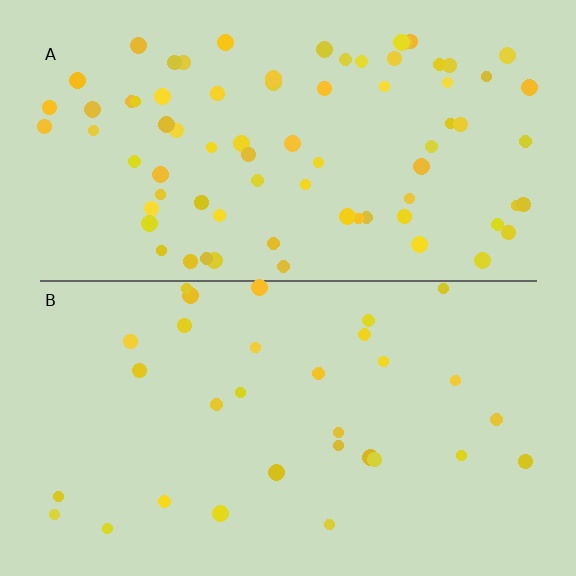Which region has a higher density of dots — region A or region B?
A (the top).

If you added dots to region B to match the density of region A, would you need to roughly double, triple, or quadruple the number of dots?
Approximately double.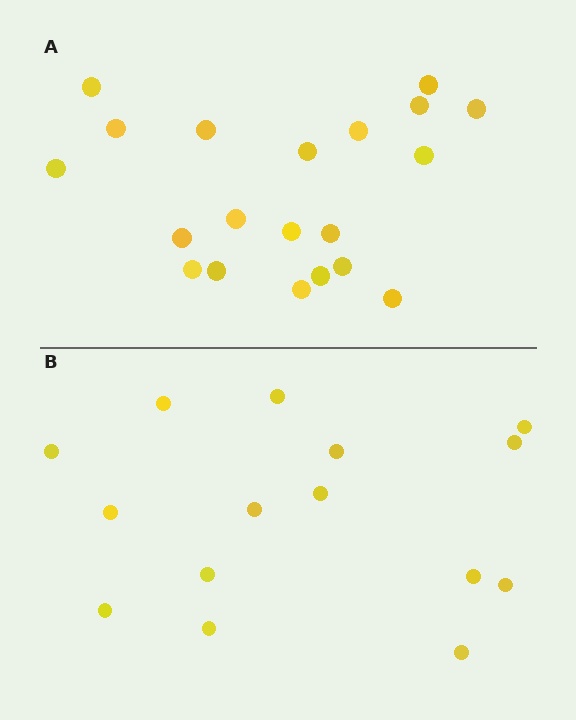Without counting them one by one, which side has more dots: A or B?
Region A (the top region) has more dots.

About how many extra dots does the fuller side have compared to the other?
Region A has about 5 more dots than region B.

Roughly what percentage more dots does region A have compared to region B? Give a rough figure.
About 35% more.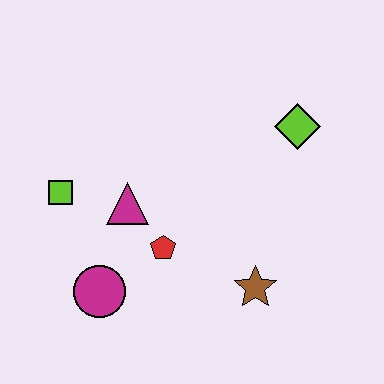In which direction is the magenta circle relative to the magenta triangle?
The magenta circle is below the magenta triangle.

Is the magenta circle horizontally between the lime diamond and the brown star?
No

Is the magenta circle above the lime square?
No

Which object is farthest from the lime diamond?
The magenta circle is farthest from the lime diamond.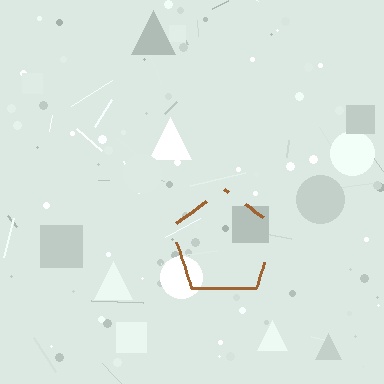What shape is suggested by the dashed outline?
The dashed outline suggests a pentagon.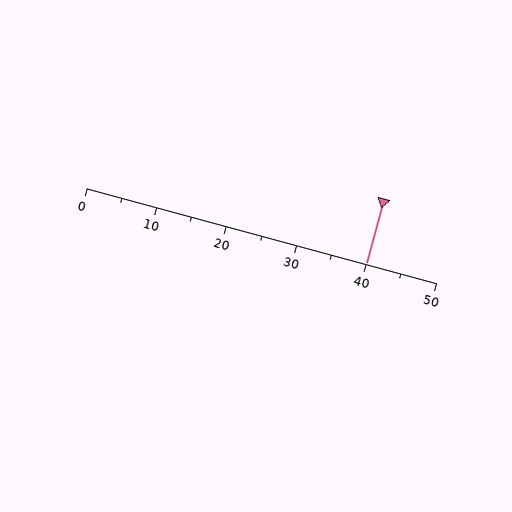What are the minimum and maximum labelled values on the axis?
The axis runs from 0 to 50.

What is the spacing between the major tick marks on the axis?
The major ticks are spaced 10 apart.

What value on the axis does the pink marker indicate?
The marker indicates approximately 40.